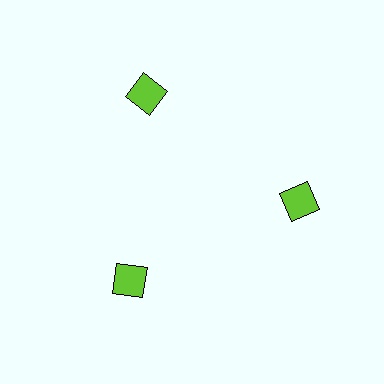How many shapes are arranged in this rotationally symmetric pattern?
There are 3 shapes, arranged in 3 groups of 1.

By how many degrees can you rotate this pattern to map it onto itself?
The pattern maps onto itself every 120 degrees of rotation.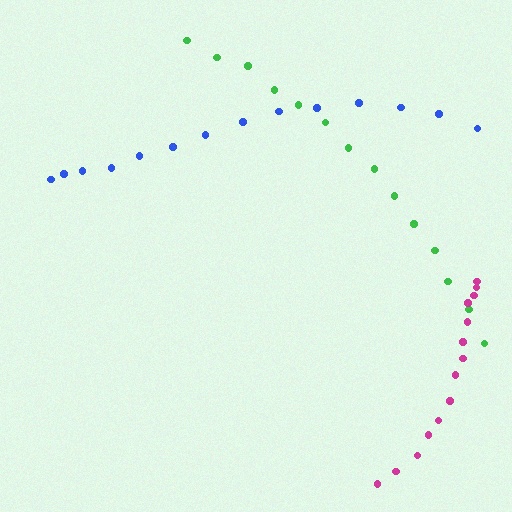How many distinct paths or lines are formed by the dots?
There are 3 distinct paths.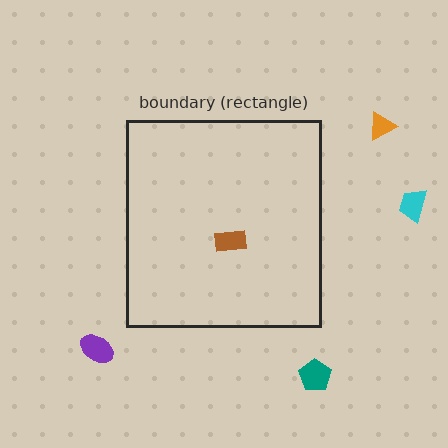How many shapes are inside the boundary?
1 inside, 4 outside.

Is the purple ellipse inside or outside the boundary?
Outside.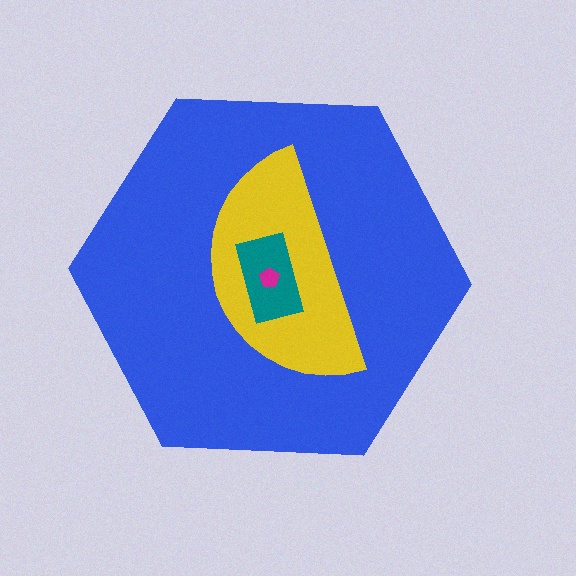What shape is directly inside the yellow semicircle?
The teal rectangle.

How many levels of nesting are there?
4.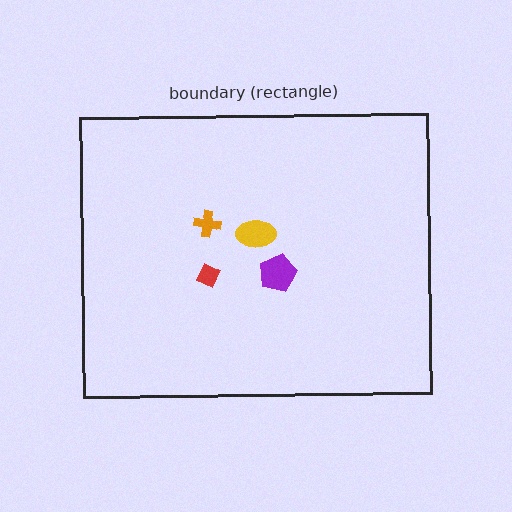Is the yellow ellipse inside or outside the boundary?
Inside.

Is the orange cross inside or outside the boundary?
Inside.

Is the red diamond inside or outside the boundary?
Inside.